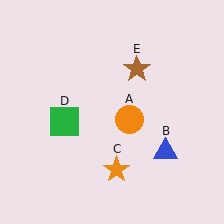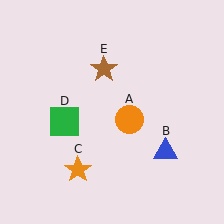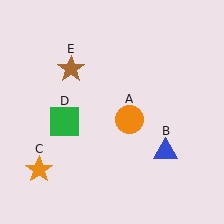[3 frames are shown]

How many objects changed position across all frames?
2 objects changed position: orange star (object C), brown star (object E).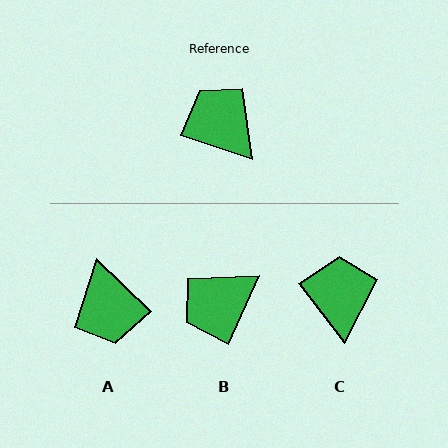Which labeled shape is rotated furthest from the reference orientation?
A, about 155 degrees away.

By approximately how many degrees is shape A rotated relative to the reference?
Approximately 155 degrees counter-clockwise.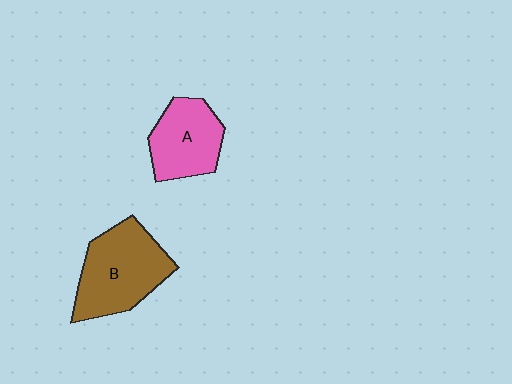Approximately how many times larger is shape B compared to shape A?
Approximately 1.4 times.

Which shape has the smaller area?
Shape A (pink).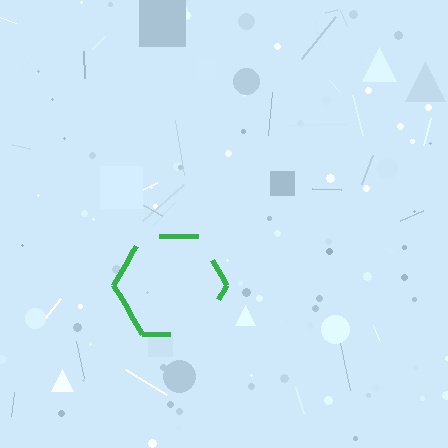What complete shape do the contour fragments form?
The contour fragments form a hexagon.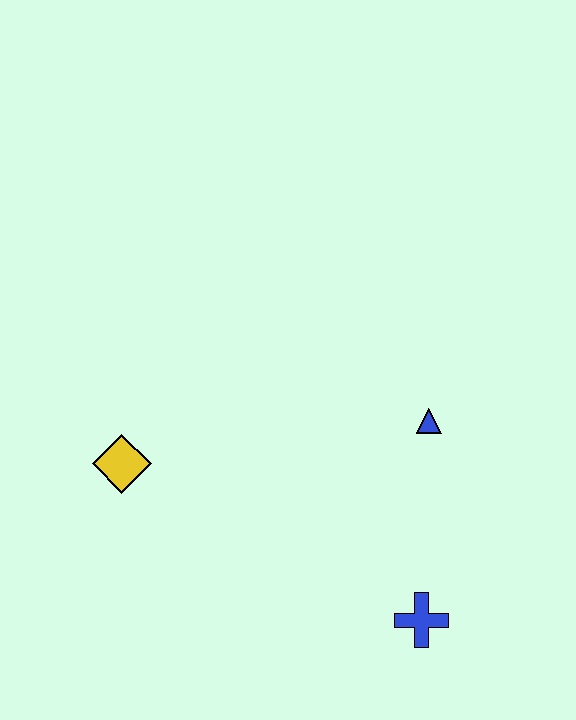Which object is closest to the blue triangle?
The blue cross is closest to the blue triangle.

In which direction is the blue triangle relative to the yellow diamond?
The blue triangle is to the right of the yellow diamond.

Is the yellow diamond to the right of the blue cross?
No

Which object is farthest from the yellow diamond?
The blue cross is farthest from the yellow diamond.